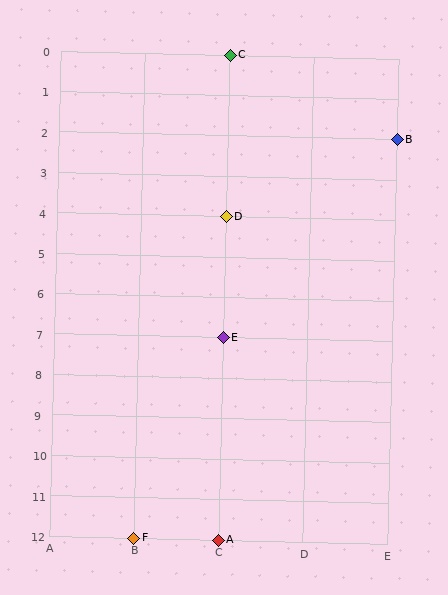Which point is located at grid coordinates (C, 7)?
Point E is at (C, 7).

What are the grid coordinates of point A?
Point A is at grid coordinates (C, 12).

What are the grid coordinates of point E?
Point E is at grid coordinates (C, 7).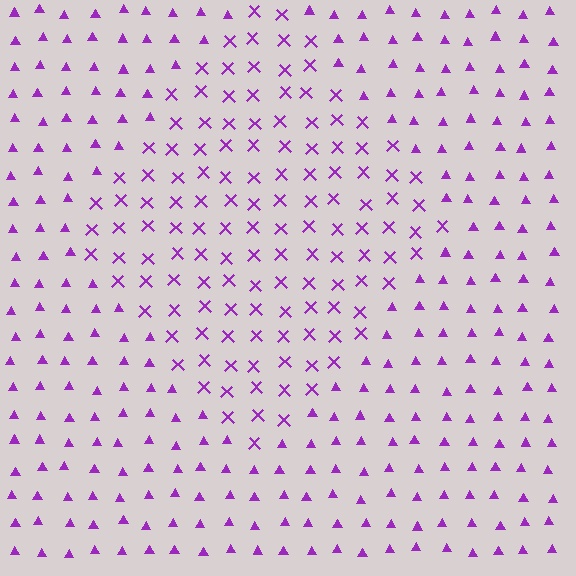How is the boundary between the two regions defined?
The boundary is defined by a change in element shape: X marks inside vs. triangles outside. All elements share the same color and spacing.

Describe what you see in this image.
The image is filled with small purple elements arranged in a uniform grid. A diamond-shaped region contains X marks, while the surrounding area contains triangles. The boundary is defined purely by the change in element shape.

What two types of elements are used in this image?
The image uses X marks inside the diamond region and triangles outside it.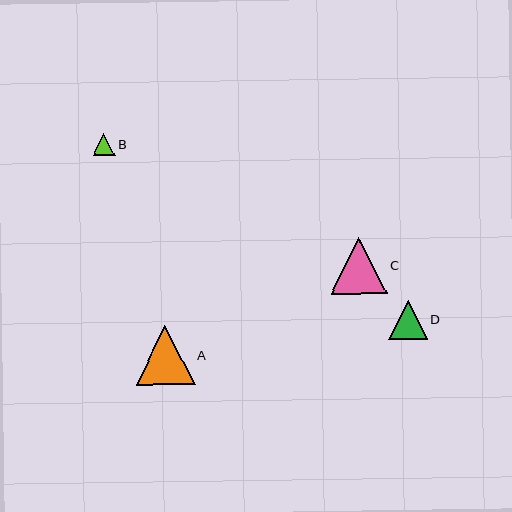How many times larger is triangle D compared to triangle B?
Triangle D is approximately 1.7 times the size of triangle B.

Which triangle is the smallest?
Triangle B is the smallest with a size of approximately 22 pixels.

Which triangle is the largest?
Triangle A is the largest with a size of approximately 59 pixels.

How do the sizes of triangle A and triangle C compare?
Triangle A and triangle C are approximately the same size.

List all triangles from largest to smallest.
From largest to smallest: A, C, D, B.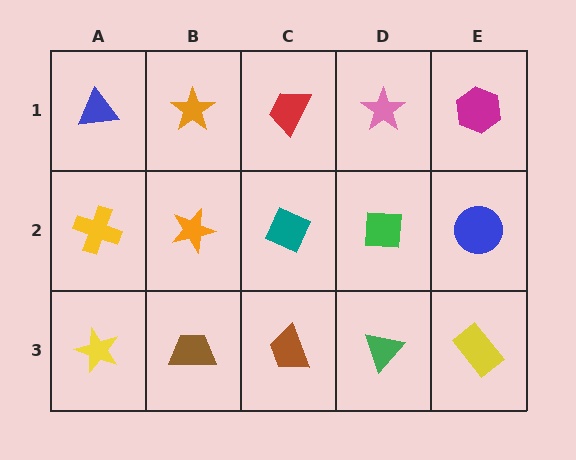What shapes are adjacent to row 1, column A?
A yellow cross (row 2, column A), an orange star (row 1, column B).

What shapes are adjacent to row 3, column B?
An orange star (row 2, column B), a yellow star (row 3, column A), a brown trapezoid (row 3, column C).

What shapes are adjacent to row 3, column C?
A teal diamond (row 2, column C), a brown trapezoid (row 3, column B), a green triangle (row 3, column D).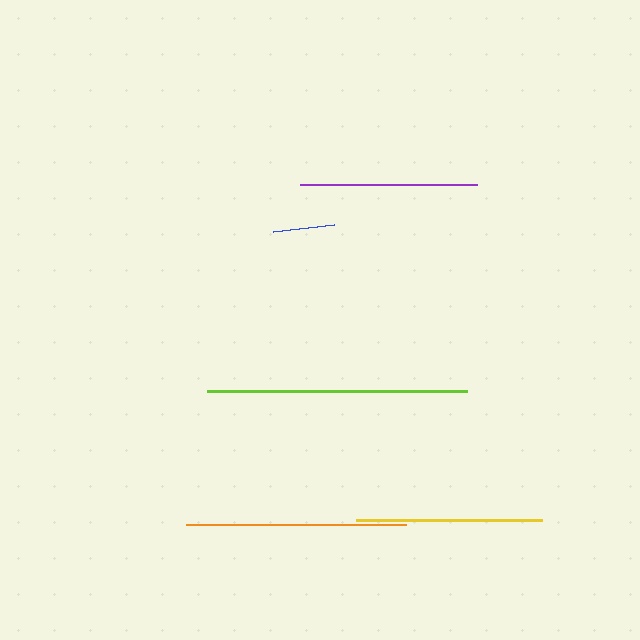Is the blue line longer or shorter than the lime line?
The lime line is longer than the blue line.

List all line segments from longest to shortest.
From longest to shortest: lime, orange, yellow, purple, blue.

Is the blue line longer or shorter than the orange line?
The orange line is longer than the blue line.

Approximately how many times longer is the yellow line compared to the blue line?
The yellow line is approximately 3.0 times the length of the blue line.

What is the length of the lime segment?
The lime segment is approximately 260 pixels long.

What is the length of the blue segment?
The blue segment is approximately 62 pixels long.